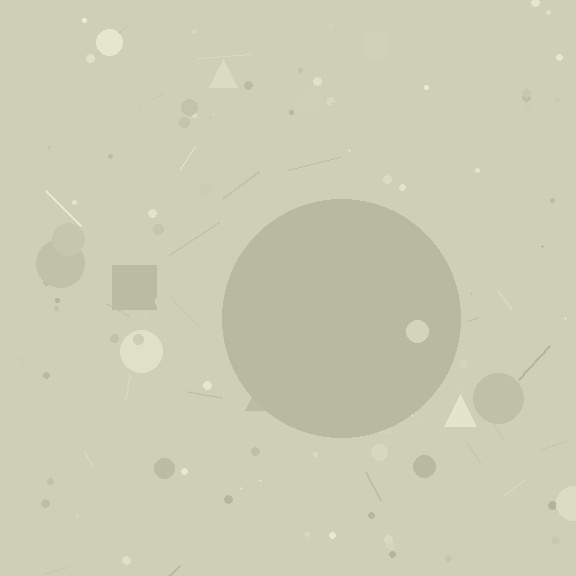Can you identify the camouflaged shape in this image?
The camouflaged shape is a circle.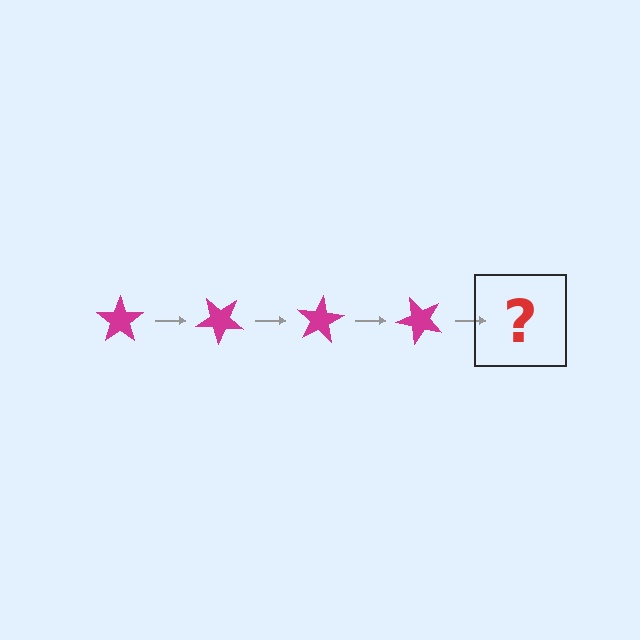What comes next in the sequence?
The next element should be a magenta star rotated 160 degrees.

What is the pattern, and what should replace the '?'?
The pattern is that the star rotates 40 degrees each step. The '?' should be a magenta star rotated 160 degrees.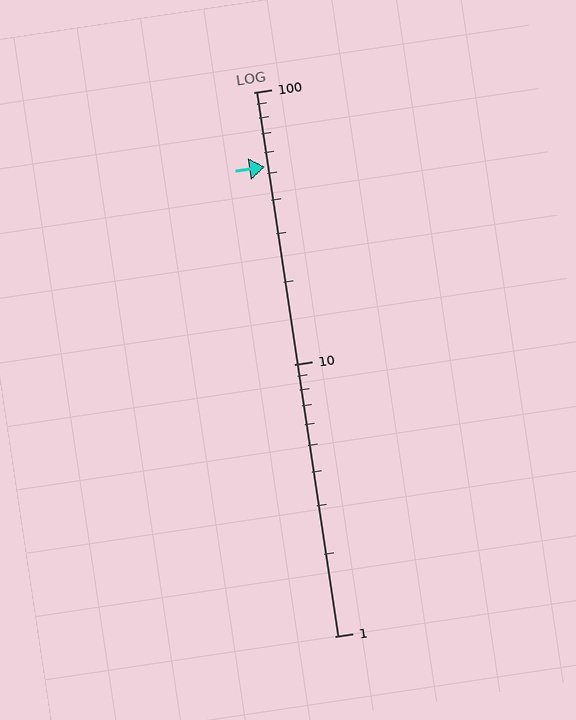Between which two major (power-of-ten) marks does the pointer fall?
The pointer is between 10 and 100.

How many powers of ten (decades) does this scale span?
The scale spans 2 decades, from 1 to 100.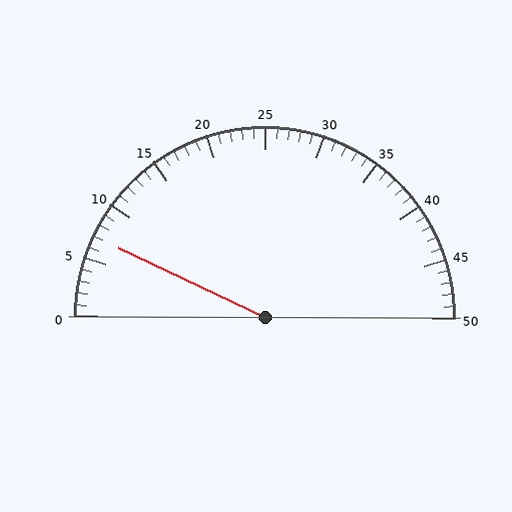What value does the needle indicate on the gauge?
The needle indicates approximately 7.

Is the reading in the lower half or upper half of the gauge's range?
The reading is in the lower half of the range (0 to 50).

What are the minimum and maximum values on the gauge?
The gauge ranges from 0 to 50.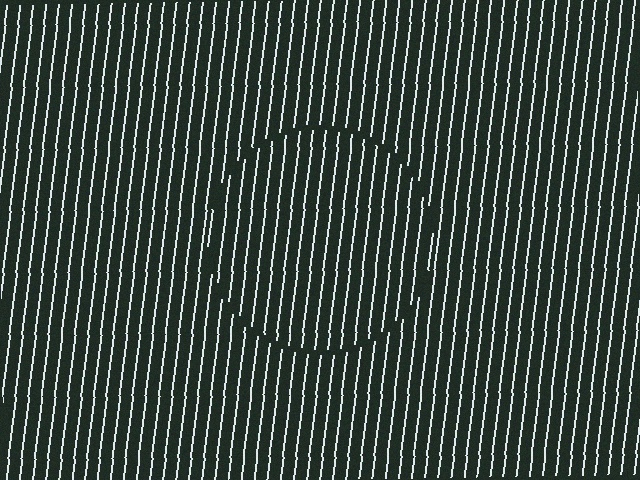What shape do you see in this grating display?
An illusory circle. The interior of the shape contains the same grating, shifted by half a period — the contour is defined by the phase discontinuity where line-ends from the inner and outer gratings abut.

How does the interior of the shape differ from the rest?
The interior of the shape contains the same grating, shifted by half a period — the contour is defined by the phase discontinuity where line-ends from the inner and outer gratings abut.